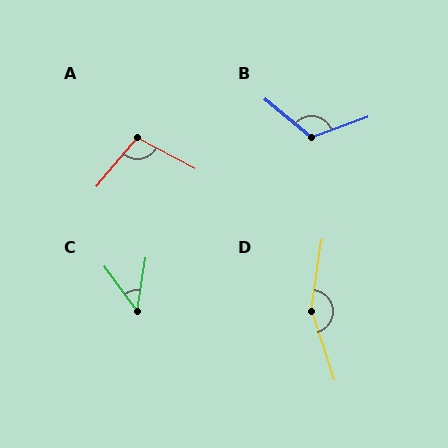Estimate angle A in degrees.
Approximately 102 degrees.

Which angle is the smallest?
C, at approximately 45 degrees.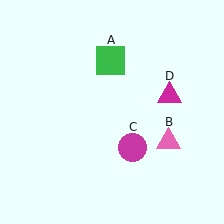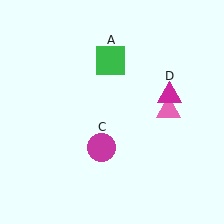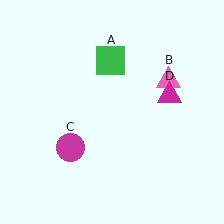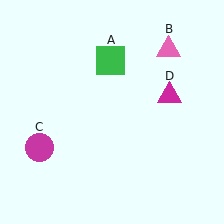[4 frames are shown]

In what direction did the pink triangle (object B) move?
The pink triangle (object B) moved up.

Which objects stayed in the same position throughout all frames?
Green square (object A) and magenta triangle (object D) remained stationary.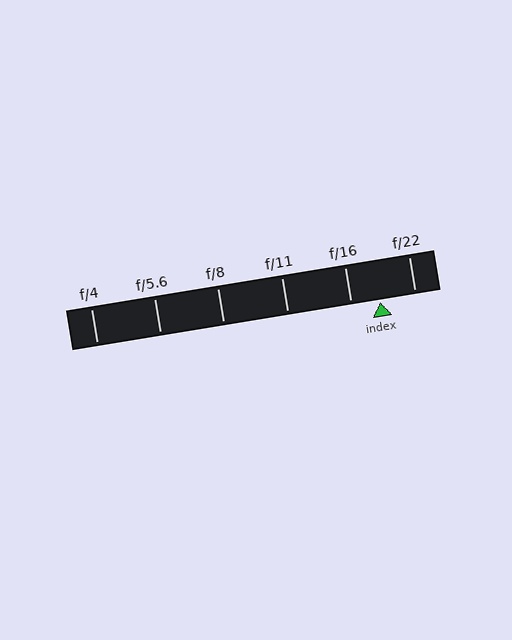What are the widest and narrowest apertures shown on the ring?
The widest aperture shown is f/4 and the narrowest is f/22.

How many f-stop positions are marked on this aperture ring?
There are 6 f-stop positions marked.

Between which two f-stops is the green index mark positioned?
The index mark is between f/16 and f/22.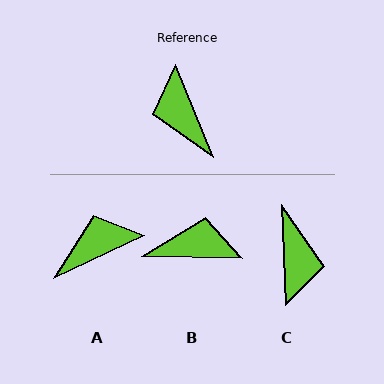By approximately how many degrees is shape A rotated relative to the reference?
Approximately 86 degrees clockwise.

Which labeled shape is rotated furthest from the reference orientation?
C, about 160 degrees away.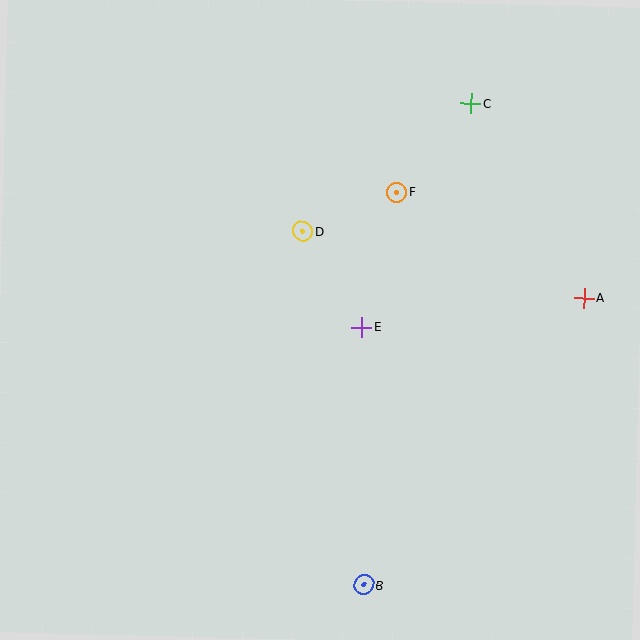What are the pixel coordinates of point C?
Point C is at (471, 103).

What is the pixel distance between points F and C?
The distance between F and C is 116 pixels.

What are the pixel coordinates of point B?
Point B is at (363, 585).